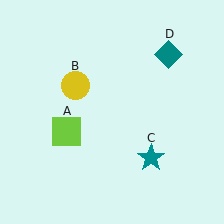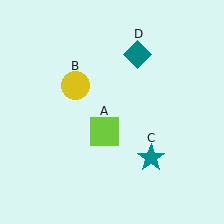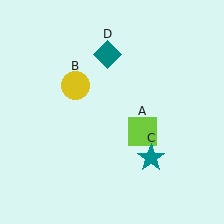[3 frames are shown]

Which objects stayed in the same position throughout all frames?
Yellow circle (object B) and teal star (object C) remained stationary.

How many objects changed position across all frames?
2 objects changed position: lime square (object A), teal diamond (object D).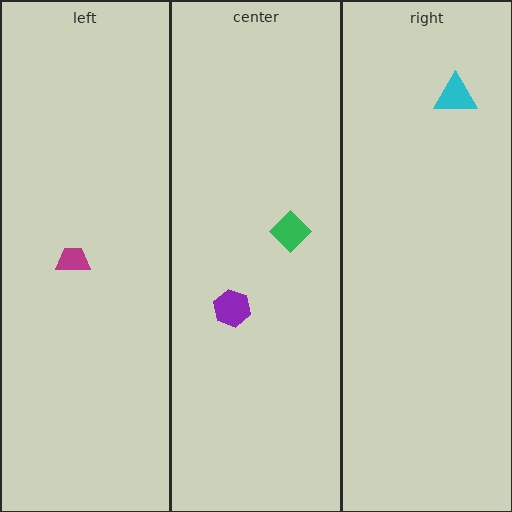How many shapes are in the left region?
1.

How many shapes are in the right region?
1.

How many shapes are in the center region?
2.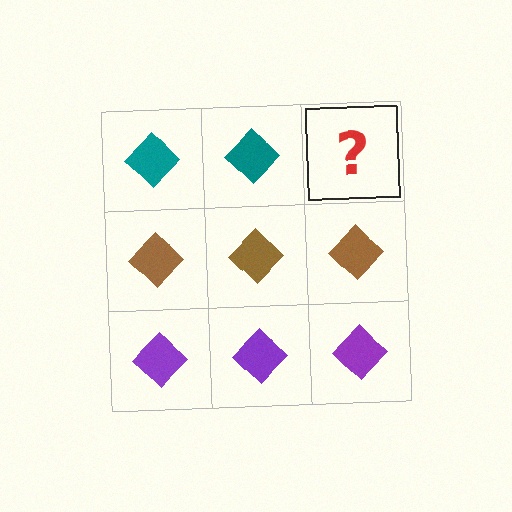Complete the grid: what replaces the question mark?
The question mark should be replaced with a teal diamond.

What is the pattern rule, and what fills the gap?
The rule is that each row has a consistent color. The gap should be filled with a teal diamond.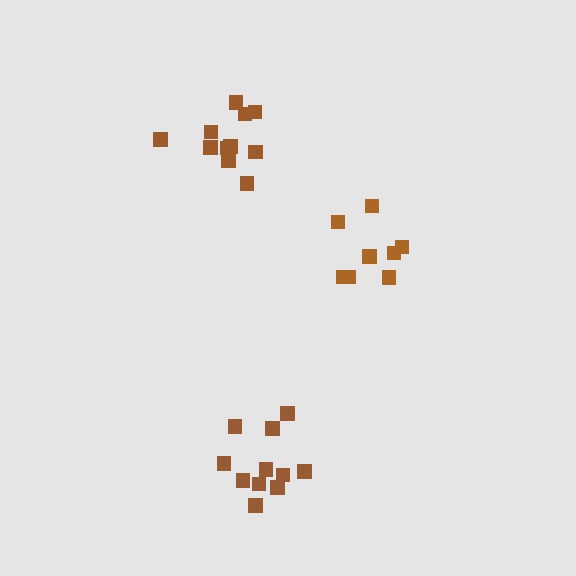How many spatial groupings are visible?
There are 3 spatial groupings.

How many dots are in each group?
Group 1: 11 dots, Group 2: 8 dots, Group 3: 11 dots (30 total).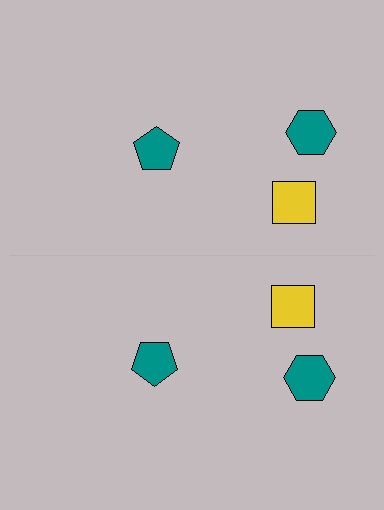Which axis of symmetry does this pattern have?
The pattern has a horizontal axis of symmetry running through the center of the image.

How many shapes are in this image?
There are 6 shapes in this image.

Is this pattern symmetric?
Yes, this pattern has bilateral (reflection) symmetry.